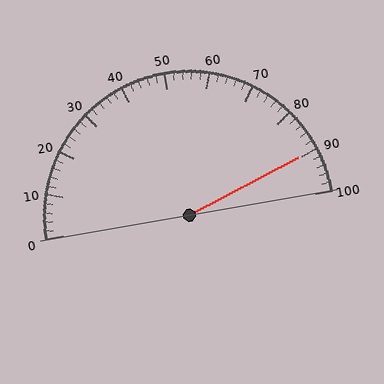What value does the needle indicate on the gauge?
The needle indicates approximately 90.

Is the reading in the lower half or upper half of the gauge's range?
The reading is in the upper half of the range (0 to 100).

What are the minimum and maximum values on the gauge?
The gauge ranges from 0 to 100.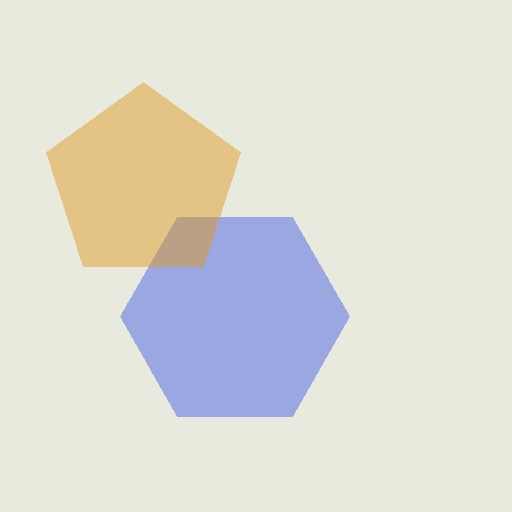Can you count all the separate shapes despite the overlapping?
Yes, there are 2 separate shapes.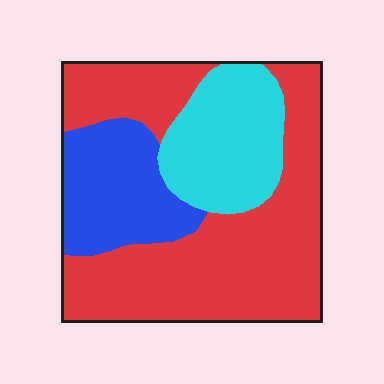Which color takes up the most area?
Red, at roughly 60%.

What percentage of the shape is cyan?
Cyan takes up about one fifth (1/5) of the shape.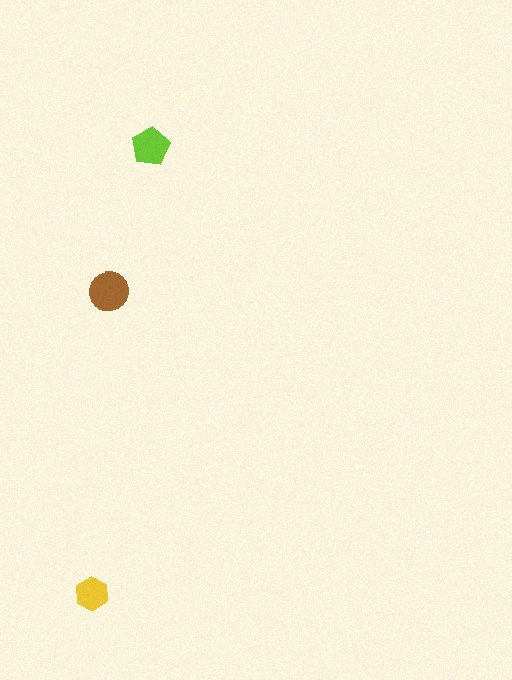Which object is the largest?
The brown circle.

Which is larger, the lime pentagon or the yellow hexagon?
The lime pentagon.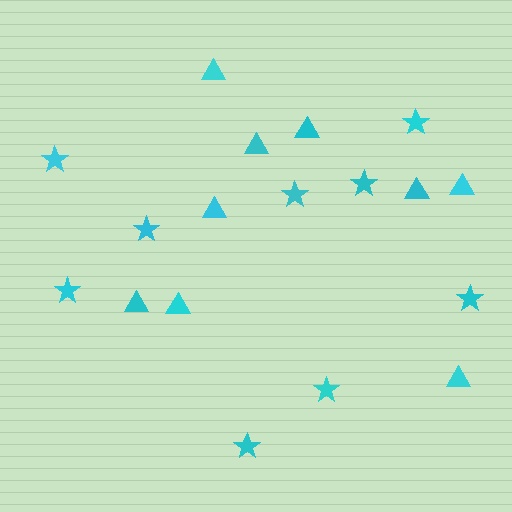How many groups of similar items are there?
There are 2 groups: one group of stars (9) and one group of triangles (9).